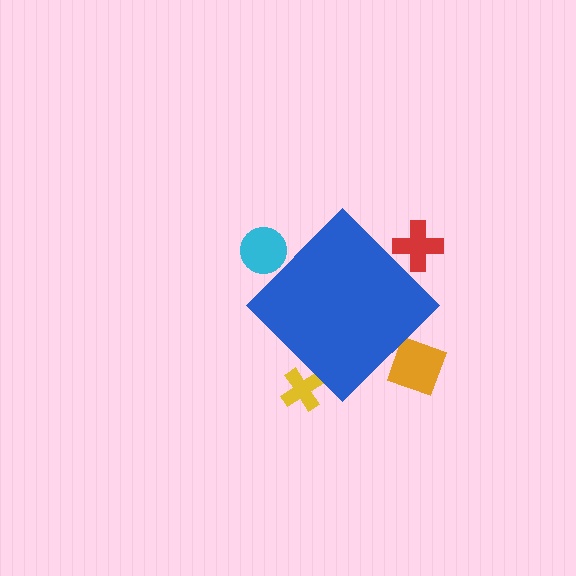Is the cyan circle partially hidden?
Yes, the cyan circle is partially hidden behind the blue diamond.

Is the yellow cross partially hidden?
Yes, the yellow cross is partially hidden behind the blue diamond.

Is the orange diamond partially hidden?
Yes, the orange diamond is partially hidden behind the blue diamond.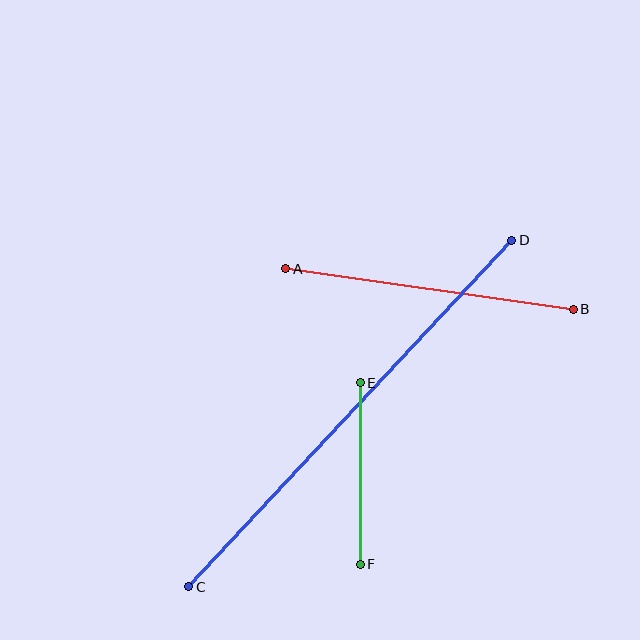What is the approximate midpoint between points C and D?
The midpoint is at approximately (350, 414) pixels.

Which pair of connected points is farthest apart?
Points C and D are farthest apart.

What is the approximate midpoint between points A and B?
The midpoint is at approximately (429, 289) pixels.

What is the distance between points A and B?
The distance is approximately 290 pixels.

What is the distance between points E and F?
The distance is approximately 181 pixels.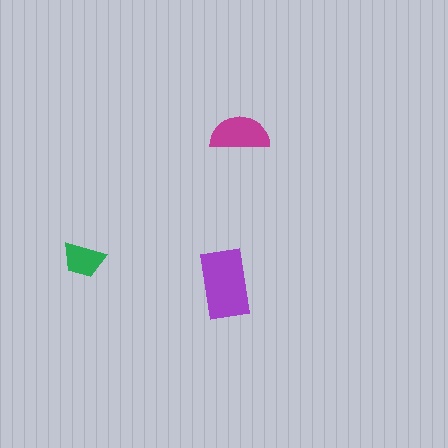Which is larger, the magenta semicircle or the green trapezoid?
The magenta semicircle.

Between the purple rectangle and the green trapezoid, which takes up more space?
The purple rectangle.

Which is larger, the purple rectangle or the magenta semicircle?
The purple rectangle.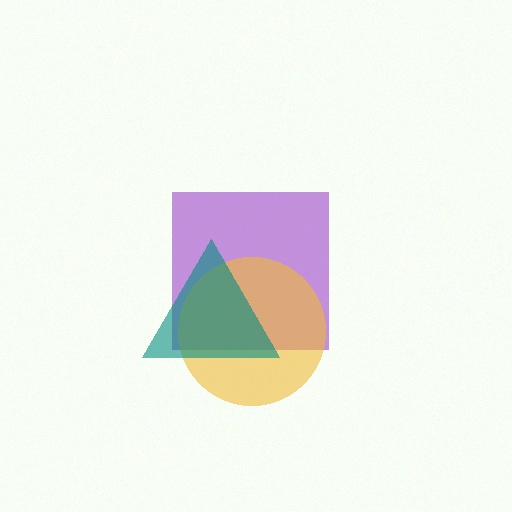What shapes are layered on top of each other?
The layered shapes are: a purple square, a yellow circle, a teal triangle.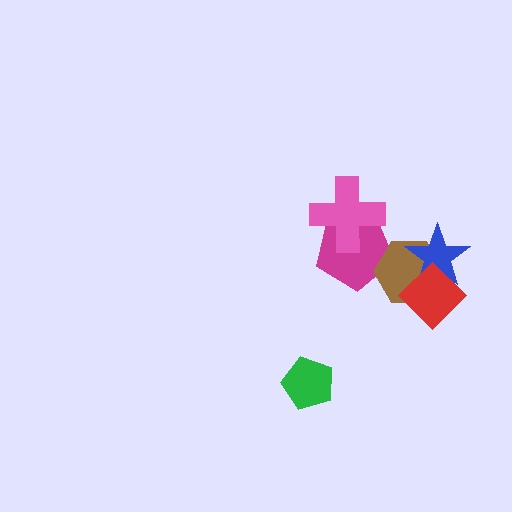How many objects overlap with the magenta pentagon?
2 objects overlap with the magenta pentagon.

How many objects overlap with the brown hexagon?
3 objects overlap with the brown hexagon.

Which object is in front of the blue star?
The red diamond is in front of the blue star.